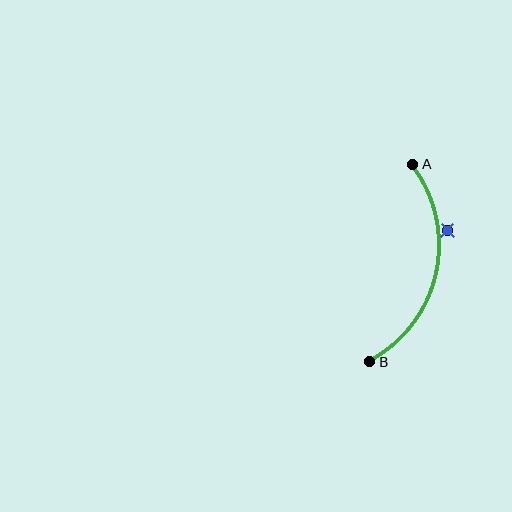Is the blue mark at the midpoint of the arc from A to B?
No — the blue mark does not lie on the arc at all. It sits slightly outside the curve.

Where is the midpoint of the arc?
The arc midpoint is the point on the curve farthest from the straight line joining A and B. It sits to the right of that line.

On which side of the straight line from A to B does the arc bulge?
The arc bulges to the right of the straight line connecting A and B.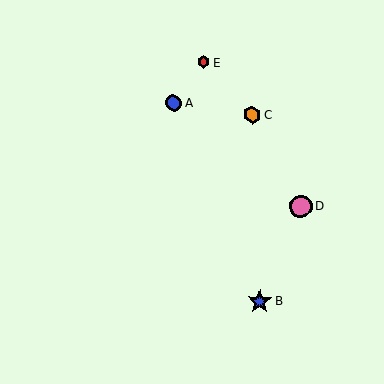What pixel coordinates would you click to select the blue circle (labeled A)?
Click at (174, 103) to select the blue circle A.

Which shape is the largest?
The blue star (labeled B) is the largest.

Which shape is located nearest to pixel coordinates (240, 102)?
The orange hexagon (labeled C) at (252, 115) is nearest to that location.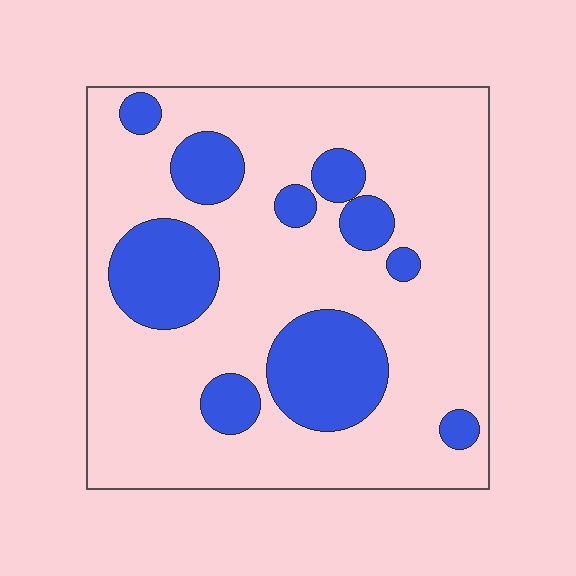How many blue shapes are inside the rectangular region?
10.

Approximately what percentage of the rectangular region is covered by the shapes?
Approximately 25%.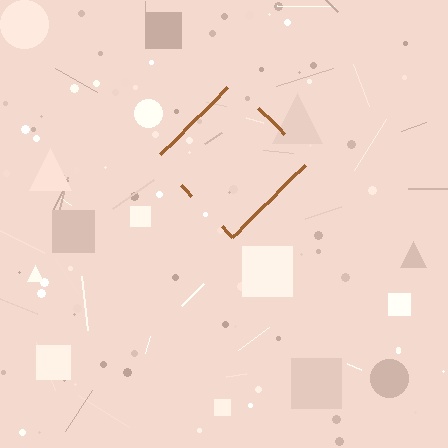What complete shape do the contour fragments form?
The contour fragments form a diamond.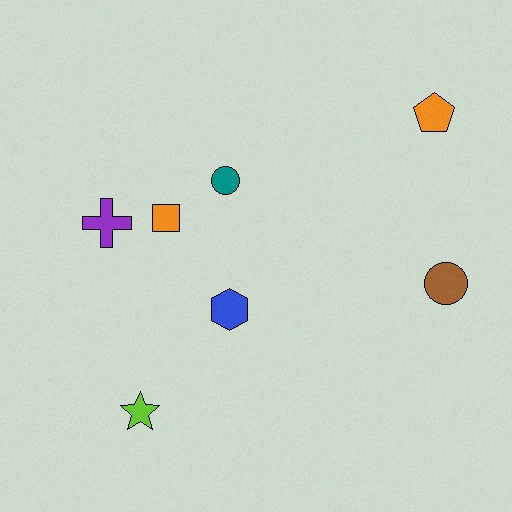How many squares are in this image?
There is 1 square.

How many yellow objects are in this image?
There are no yellow objects.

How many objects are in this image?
There are 7 objects.